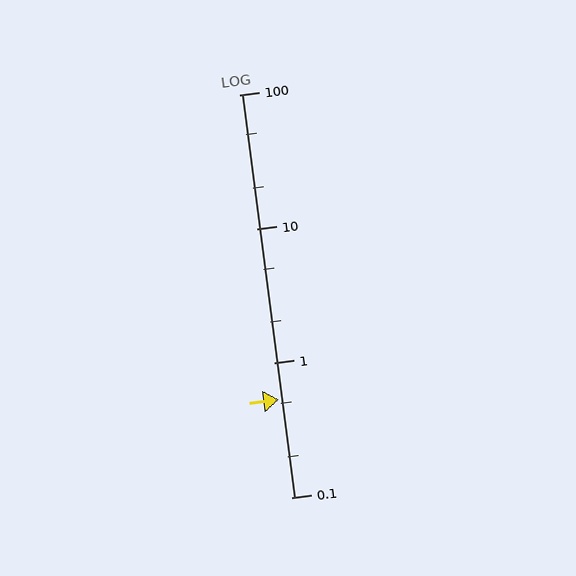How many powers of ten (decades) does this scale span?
The scale spans 3 decades, from 0.1 to 100.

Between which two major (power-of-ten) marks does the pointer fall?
The pointer is between 0.1 and 1.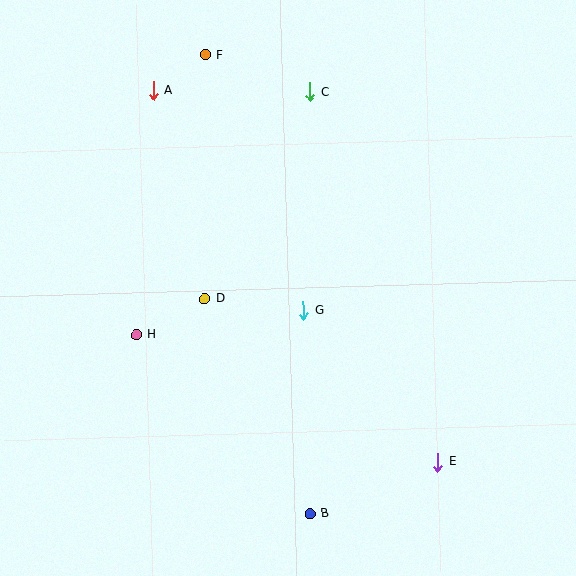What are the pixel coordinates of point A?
Point A is at (154, 91).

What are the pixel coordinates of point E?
Point E is at (438, 462).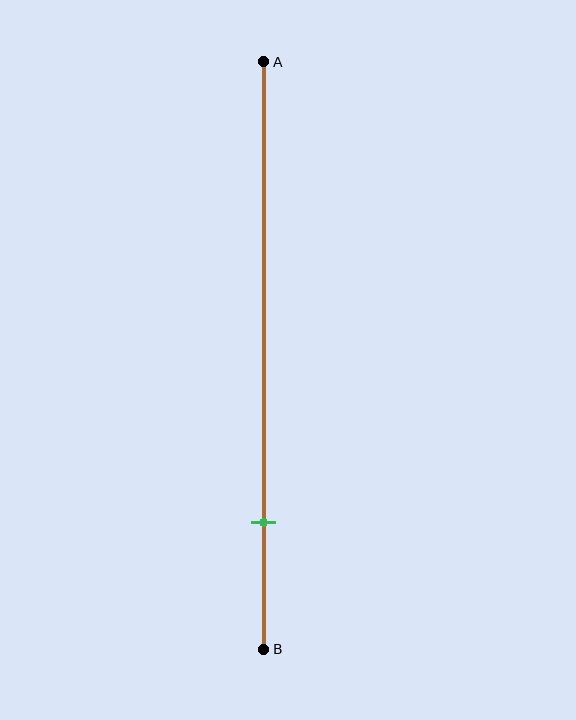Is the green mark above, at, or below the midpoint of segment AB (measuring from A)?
The green mark is below the midpoint of segment AB.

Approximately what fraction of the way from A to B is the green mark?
The green mark is approximately 80% of the way from A to B.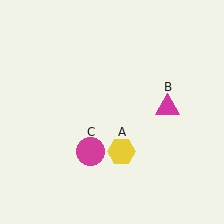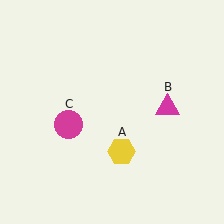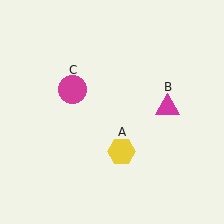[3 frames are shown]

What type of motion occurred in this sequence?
The magenta circle (object C) rotated clockwise around the center of the scene.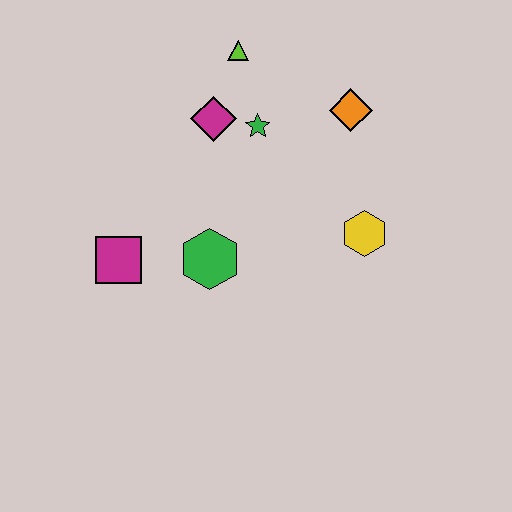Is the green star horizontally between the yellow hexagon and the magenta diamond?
Yes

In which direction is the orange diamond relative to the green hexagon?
The orange diamond is above the green hexagon.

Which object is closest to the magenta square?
The green hexagon is closest to the magenta square.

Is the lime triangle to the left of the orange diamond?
Yes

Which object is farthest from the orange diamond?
The magenta square is farthest from the orange diamond.